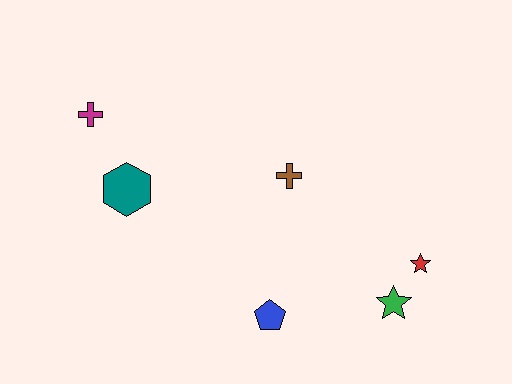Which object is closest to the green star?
The red star is closest to the green star.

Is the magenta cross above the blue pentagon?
Yes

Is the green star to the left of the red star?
Yes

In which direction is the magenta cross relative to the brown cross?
The magenta cross is to the left of the brown cross.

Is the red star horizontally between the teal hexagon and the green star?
No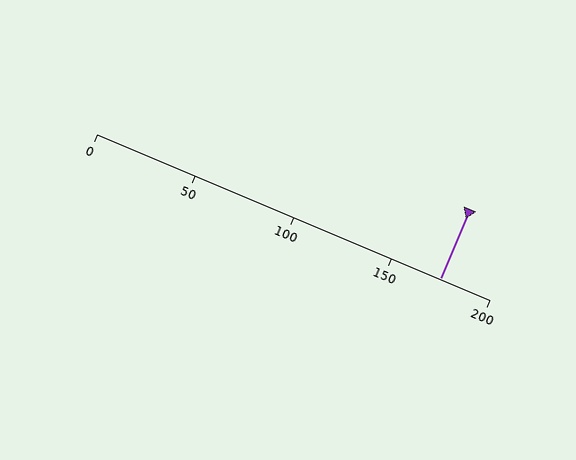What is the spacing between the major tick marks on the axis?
The major ticks are spaced 50 apart.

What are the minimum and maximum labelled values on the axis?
The axis runs from 0 to 200.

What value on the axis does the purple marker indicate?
The marker indicates approximately 175.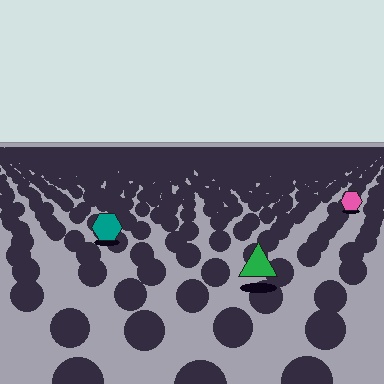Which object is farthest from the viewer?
The pink hexagon is farthest from the viewer. It appears smaller and the ground texture around it is denser.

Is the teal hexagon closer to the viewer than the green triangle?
No. The green triangle is closer — you can tell from the texture gradient: the ground texture is coarser near it.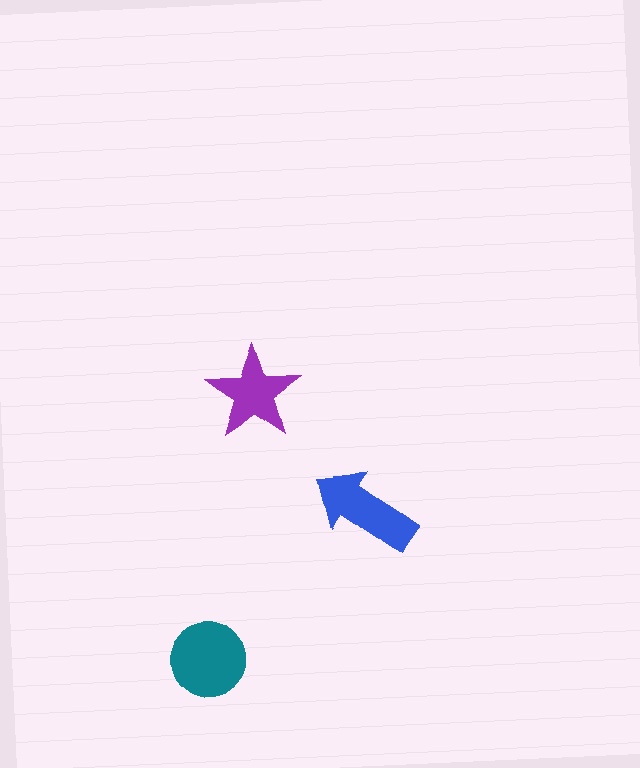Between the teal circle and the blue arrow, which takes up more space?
The teal circle.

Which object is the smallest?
The purple star.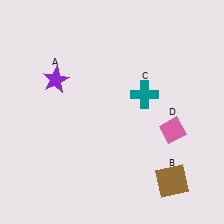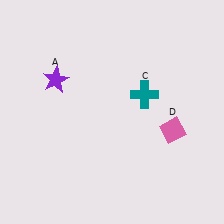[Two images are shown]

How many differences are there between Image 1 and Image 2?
There is 1 difference between the two images.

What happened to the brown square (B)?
The brown square (B) was removed in Image 2. It was in the bottom-right area of Image 1.